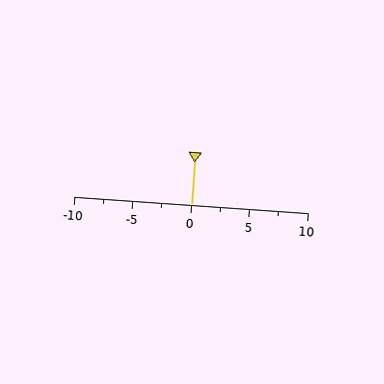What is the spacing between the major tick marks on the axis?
The major ticks are spaced 5 apart.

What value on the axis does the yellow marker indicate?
The marker indicates approximately 0.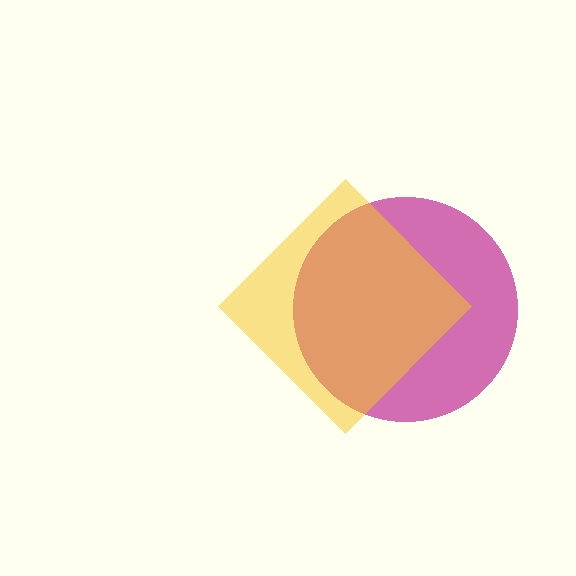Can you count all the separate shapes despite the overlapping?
Yes, there are 2 separate shapes.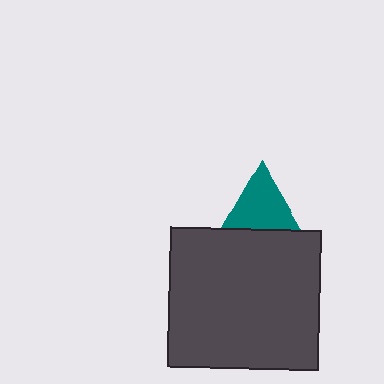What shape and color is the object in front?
The object in front is a dark gray rectangle.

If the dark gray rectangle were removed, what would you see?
You would see the complete teal triangle.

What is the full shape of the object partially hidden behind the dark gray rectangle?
The partially hidden object is a teal triangle.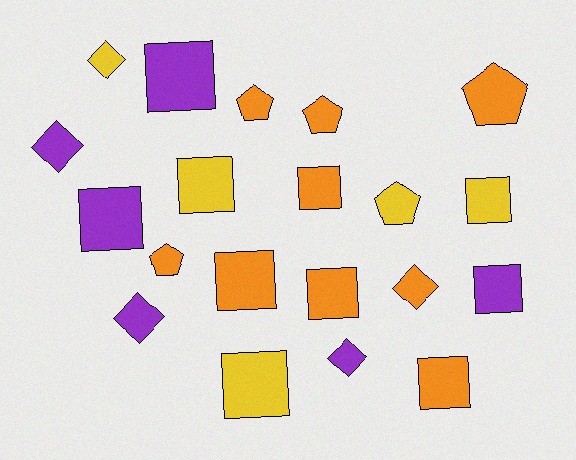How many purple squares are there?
There are 3 purple squares.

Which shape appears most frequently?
Square, with 10 objects.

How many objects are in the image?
There are 20 objects.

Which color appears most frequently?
Orange, with 9 objects.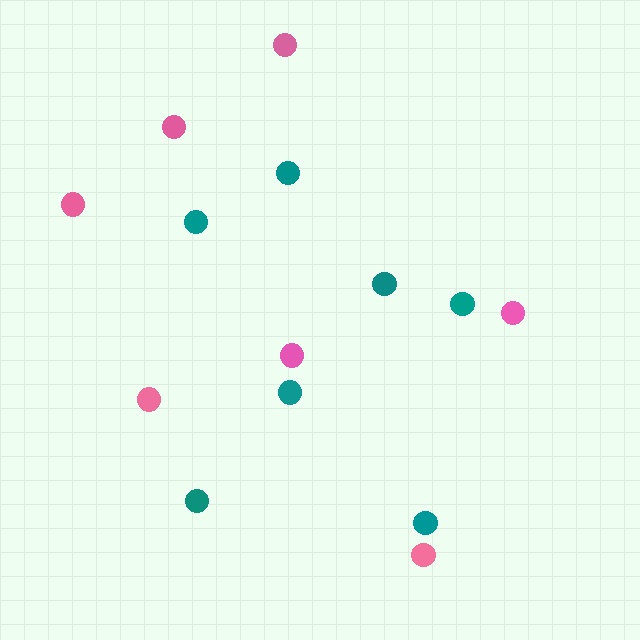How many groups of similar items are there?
There are 2 groups: one group of pink circles (7) and one group of teal circles (7).